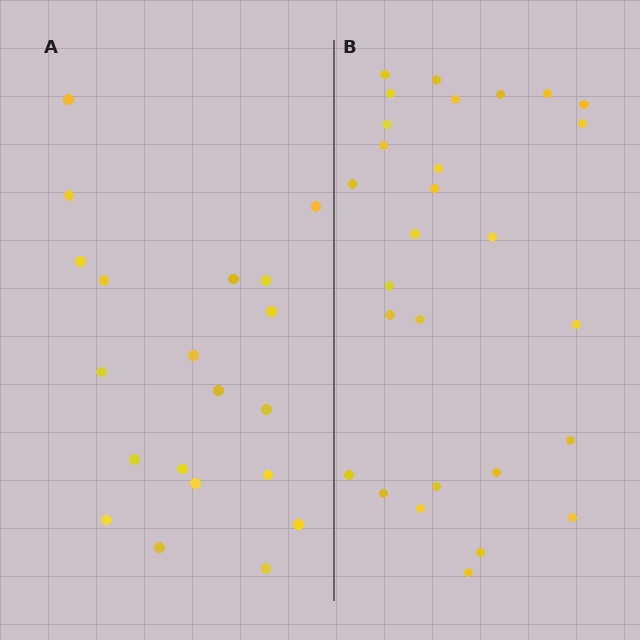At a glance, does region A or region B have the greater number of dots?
Region B (the right region) has more dots.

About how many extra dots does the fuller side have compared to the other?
Region B has roughly 8 or so more dots than region A.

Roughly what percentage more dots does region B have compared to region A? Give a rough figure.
About 40% more.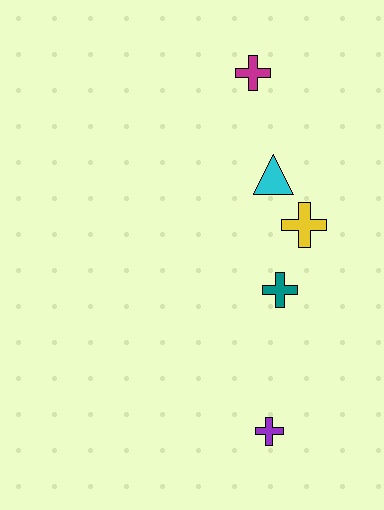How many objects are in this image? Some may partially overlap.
There are 5 objects.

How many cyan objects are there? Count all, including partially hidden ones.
There is 1 cyan object.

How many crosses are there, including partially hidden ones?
There are 4 crosses.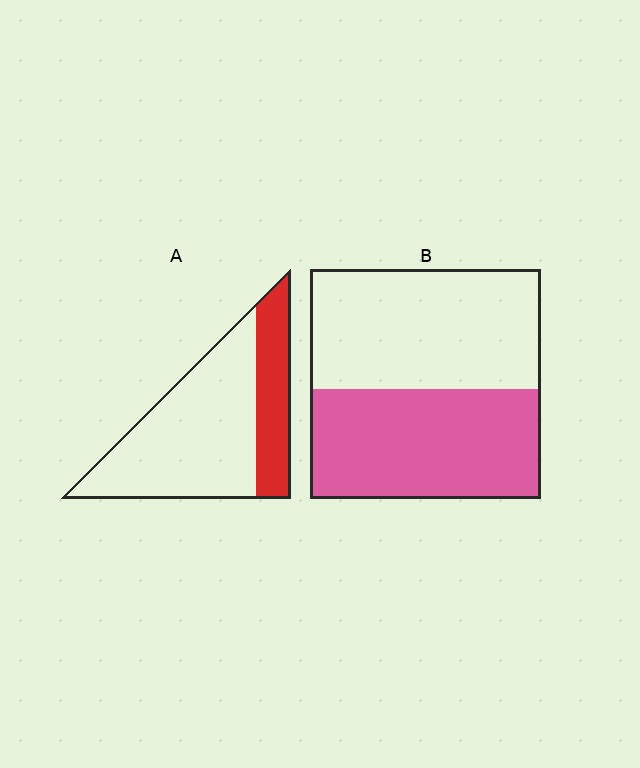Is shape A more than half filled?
No.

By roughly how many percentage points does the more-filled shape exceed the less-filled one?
By roughly 20 percentage points (B over A).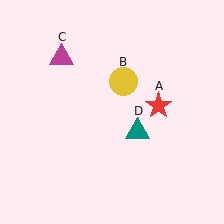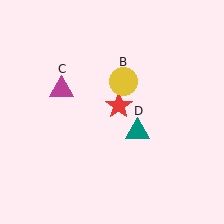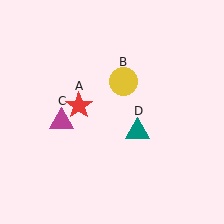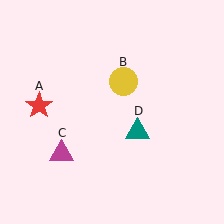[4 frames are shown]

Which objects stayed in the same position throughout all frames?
Yellow circle (object B) and teal triangle (object D) remained stationary.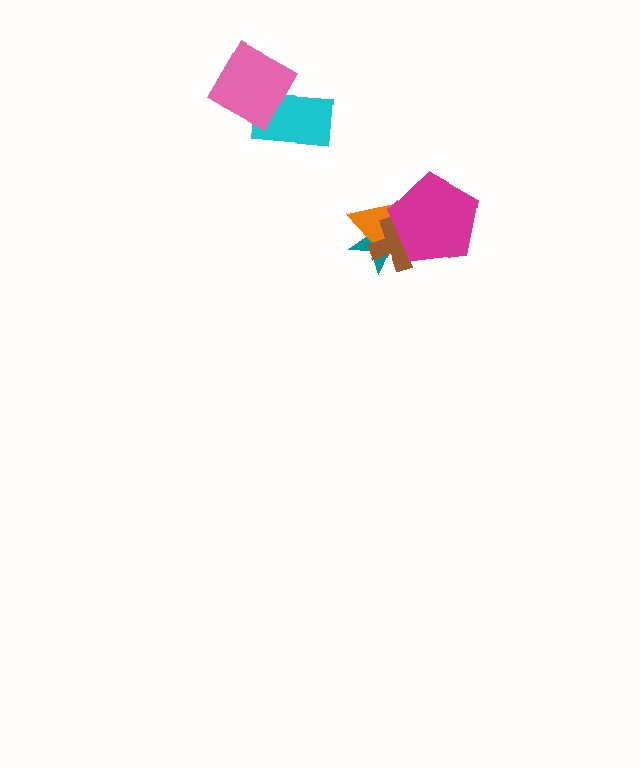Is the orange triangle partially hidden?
Yes, it is partially covered by another shape.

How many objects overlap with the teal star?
3 objects overlap with the teal star.